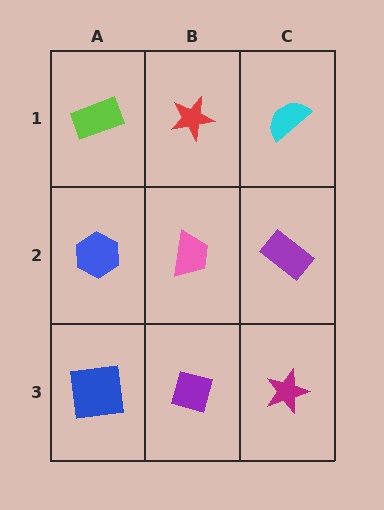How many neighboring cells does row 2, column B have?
4.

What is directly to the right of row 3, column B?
A magenta star.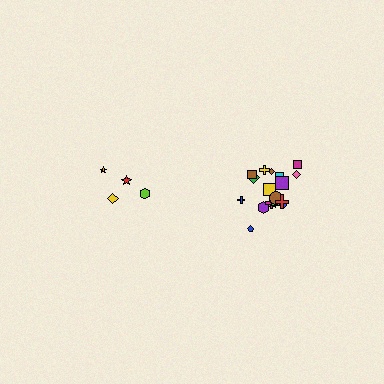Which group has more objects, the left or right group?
The right group.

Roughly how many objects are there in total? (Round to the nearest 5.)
Roughly 20 objects in total.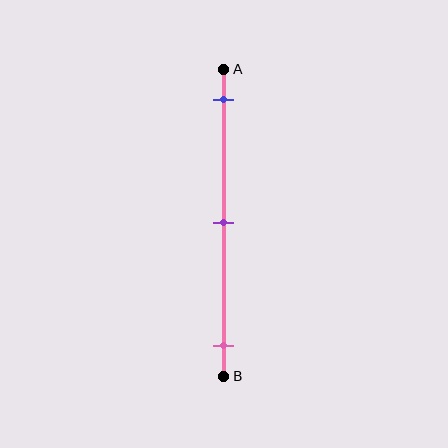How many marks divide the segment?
There are 3 marks dividing the segment.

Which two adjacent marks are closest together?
The blue and purple marks are the closest adjacent pair.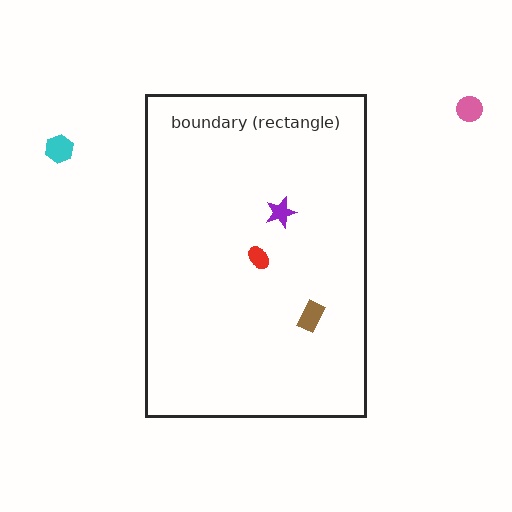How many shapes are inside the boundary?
3 inside, 2 outside.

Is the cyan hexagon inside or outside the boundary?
Outside.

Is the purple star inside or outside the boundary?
Inside.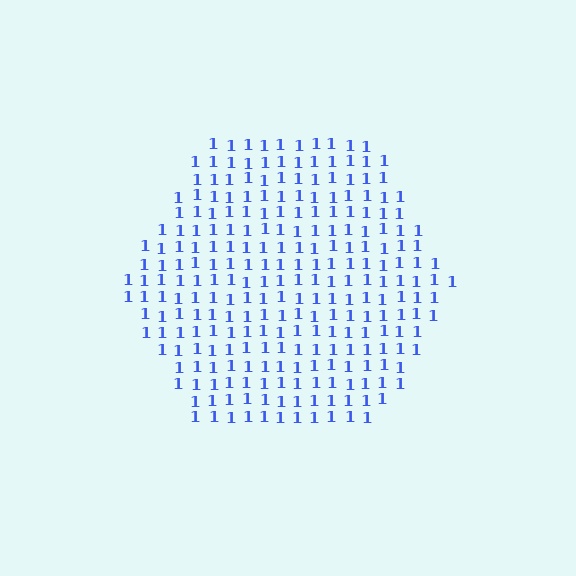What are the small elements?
The small elements are digit 1's.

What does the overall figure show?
The overall figure shows a hexagon.